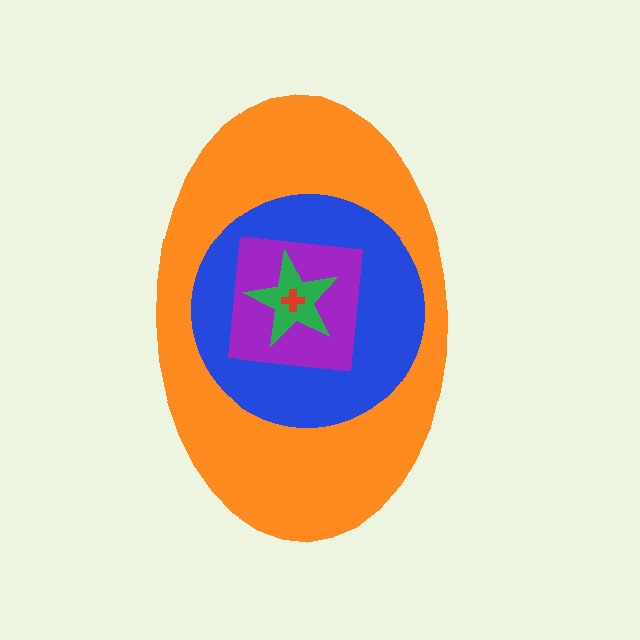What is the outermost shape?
The orange ellipse.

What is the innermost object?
The red cross.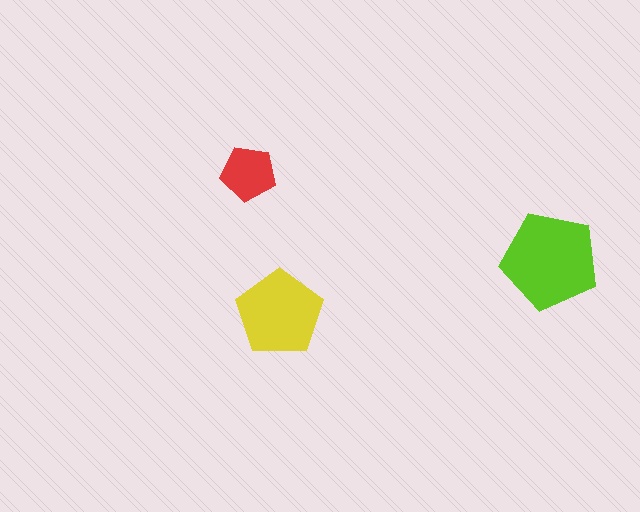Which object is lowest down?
The yellow pentagon is bottommost.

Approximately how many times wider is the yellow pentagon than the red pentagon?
About 1.5 times wider.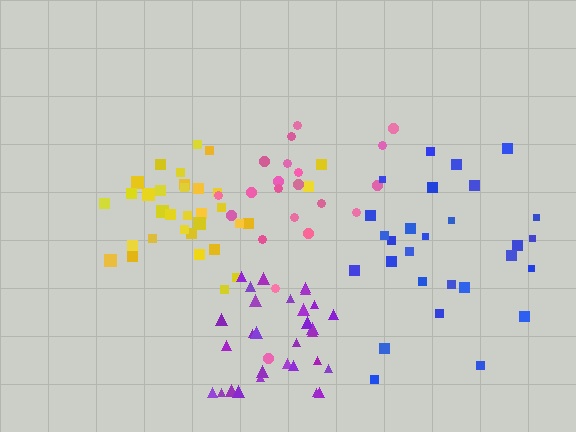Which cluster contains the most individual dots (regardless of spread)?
Yellow (33).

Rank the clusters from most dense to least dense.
yellow, purple, blue, pink.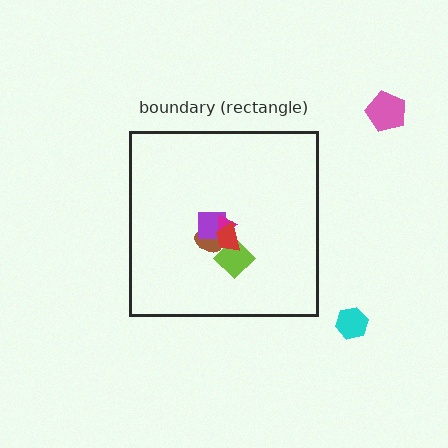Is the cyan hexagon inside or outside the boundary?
Outside.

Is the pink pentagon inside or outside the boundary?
Outside.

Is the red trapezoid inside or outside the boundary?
Inside.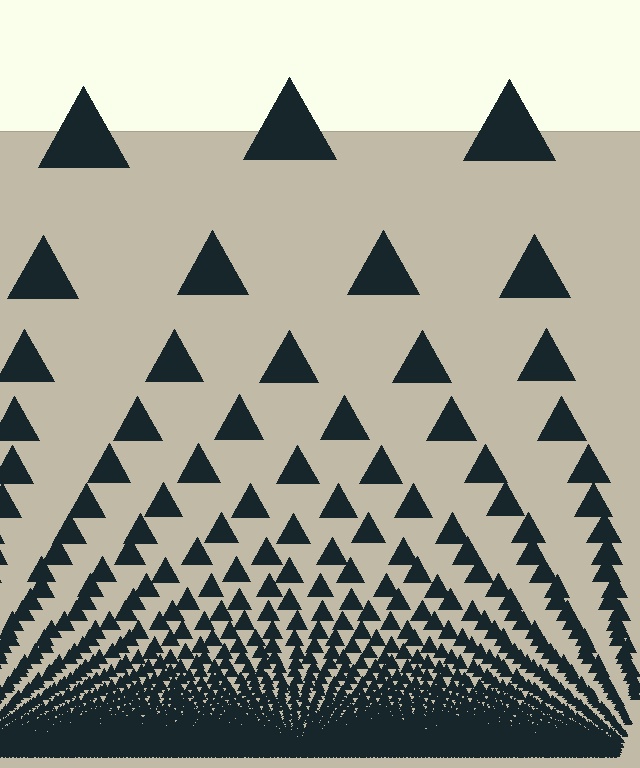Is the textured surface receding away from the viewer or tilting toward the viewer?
The surface appears to tilt toward the viewer. Texture elements get larger and sparser toward the top.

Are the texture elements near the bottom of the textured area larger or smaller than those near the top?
Smaller. The gradient is inverted — elements near the bottom are smaller and denser.